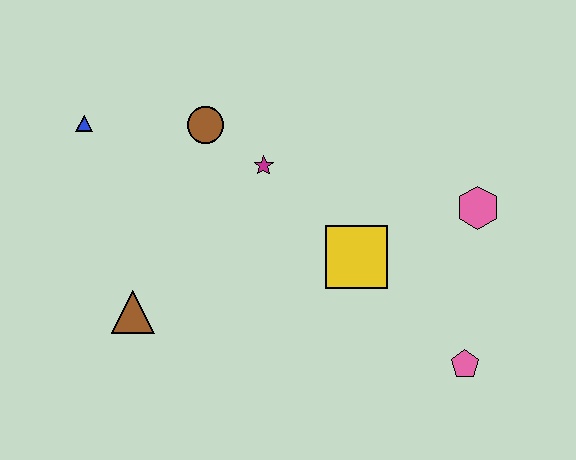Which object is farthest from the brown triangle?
The pink hexagon is farthest from the brown triangle.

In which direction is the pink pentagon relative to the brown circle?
The pink pentagon is to the right of the brown circle.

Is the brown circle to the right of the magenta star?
No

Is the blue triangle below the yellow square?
No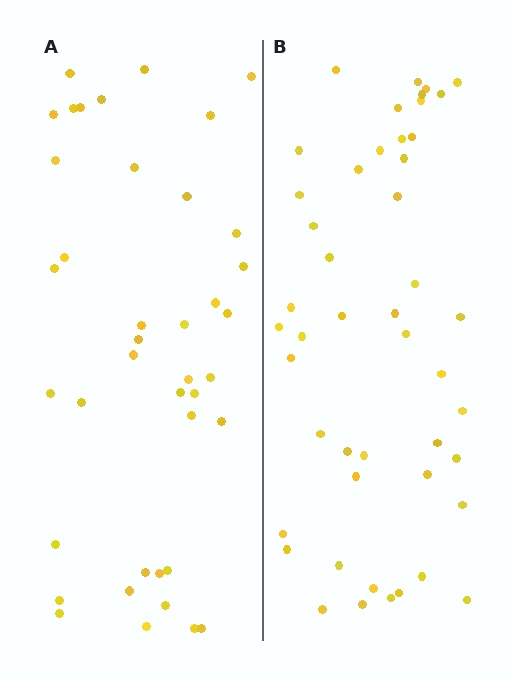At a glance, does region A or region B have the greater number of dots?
Region B (the right region) has more dots.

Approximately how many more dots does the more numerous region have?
Region B has roughly 8 or so more dots than region A.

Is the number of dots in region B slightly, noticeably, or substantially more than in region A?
Region B has only slightly more — the two regions are fairly close. The ratio is roughly 1.2 to 1.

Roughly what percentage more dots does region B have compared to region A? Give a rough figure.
About 20% more.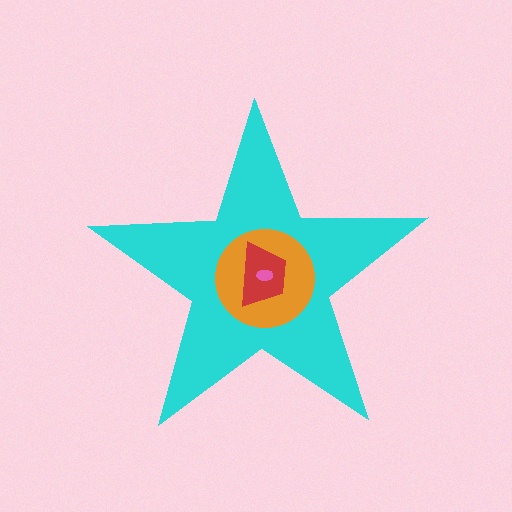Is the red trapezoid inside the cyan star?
Yes.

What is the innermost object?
The pink ellipse.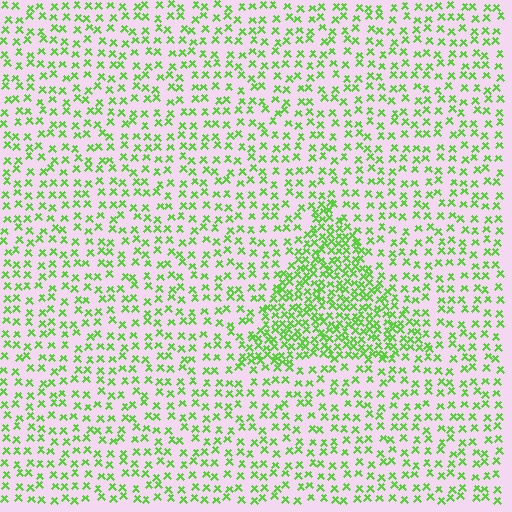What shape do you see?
I see a triangle.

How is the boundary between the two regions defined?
The boundary is defined by a change in element density (approximately 2.2x ratio). All elements are the same color, size, and shape.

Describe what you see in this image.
The image contains small lime elements arranged at two different densities. A triangle-shaped region is visible where the elements are more densely packed than the surrounding area.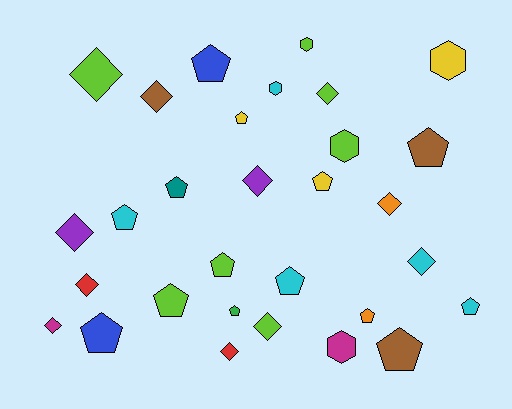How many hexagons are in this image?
There are 5 hexagons.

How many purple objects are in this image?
There are 2 purple objects.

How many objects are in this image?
There are 30 objects.